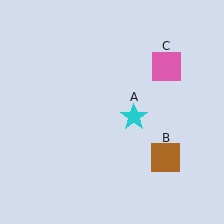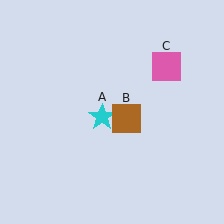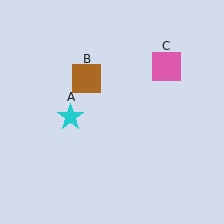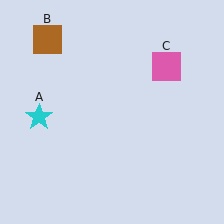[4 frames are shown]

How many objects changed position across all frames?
2 objects changed position: cyan star (object A), brown square (object B).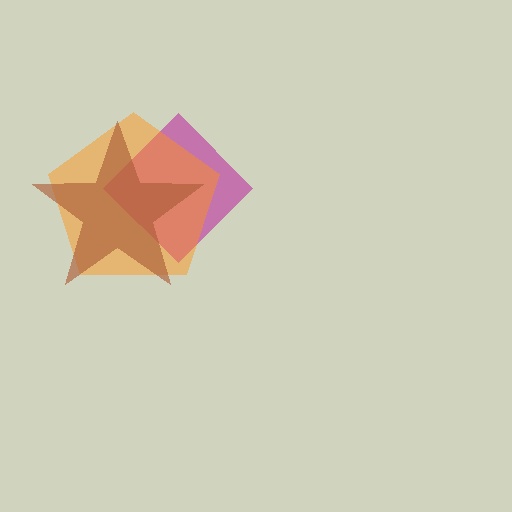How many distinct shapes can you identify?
There are 3 distinct shapes: a magenta diamond, an orange pentagon, a brown star.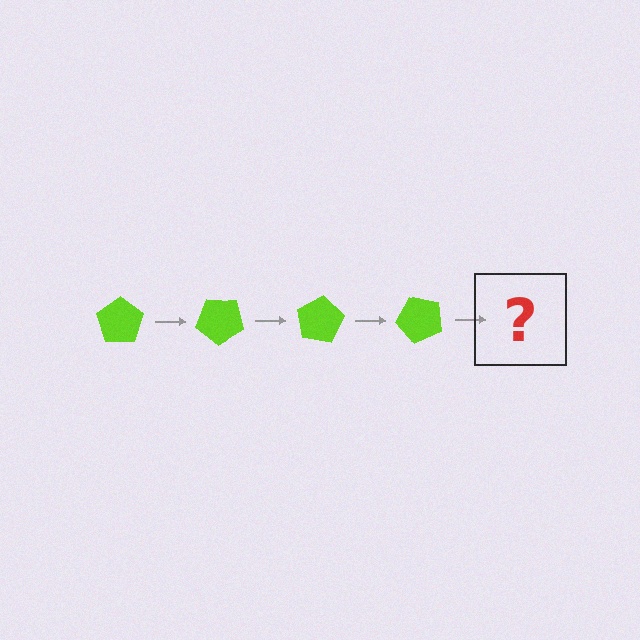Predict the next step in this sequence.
The next step is a lime pentagon rotated 160 degrees.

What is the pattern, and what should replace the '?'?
The pattern is that the pentagon rotates 40 degrees each step. The '?' should be a lime pentagon rotated 160 degrees.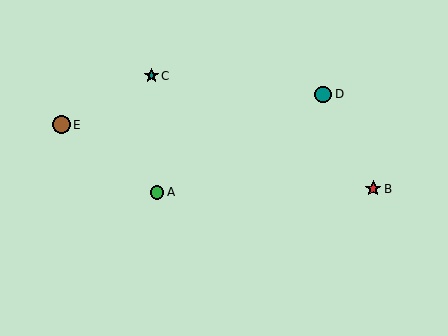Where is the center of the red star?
The center of the red star is at (373, 189).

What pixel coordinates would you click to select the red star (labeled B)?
Click at (373, 189) to select the red star B.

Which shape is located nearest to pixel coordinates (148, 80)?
The teal star (labeled C) at (151, 76) is nearest to that location.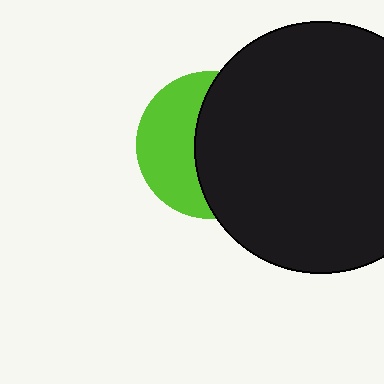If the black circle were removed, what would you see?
You would see the complete lime circle.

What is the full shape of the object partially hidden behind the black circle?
The partially hidden object is a lime circle.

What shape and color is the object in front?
The object in front is a black circle.